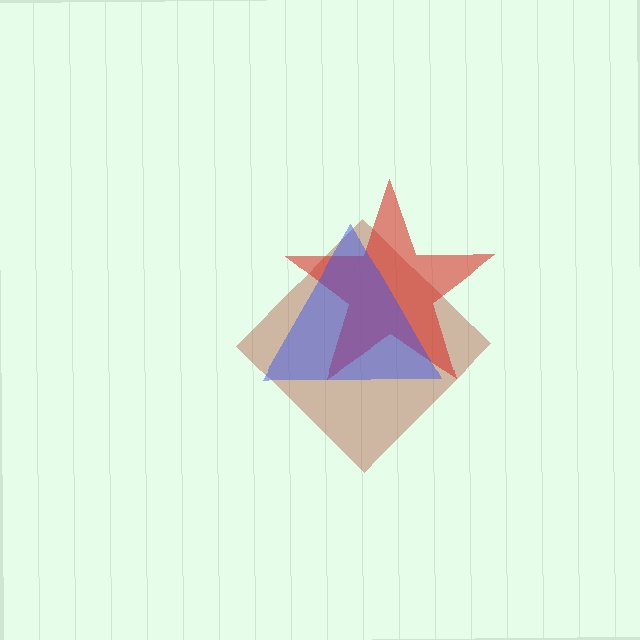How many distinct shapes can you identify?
There are 3 distinct shapes: a brown diamond, a red star, a blue triangle.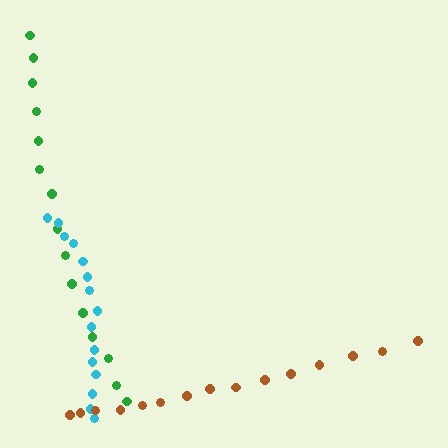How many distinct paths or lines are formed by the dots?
There are 3 distinct paths.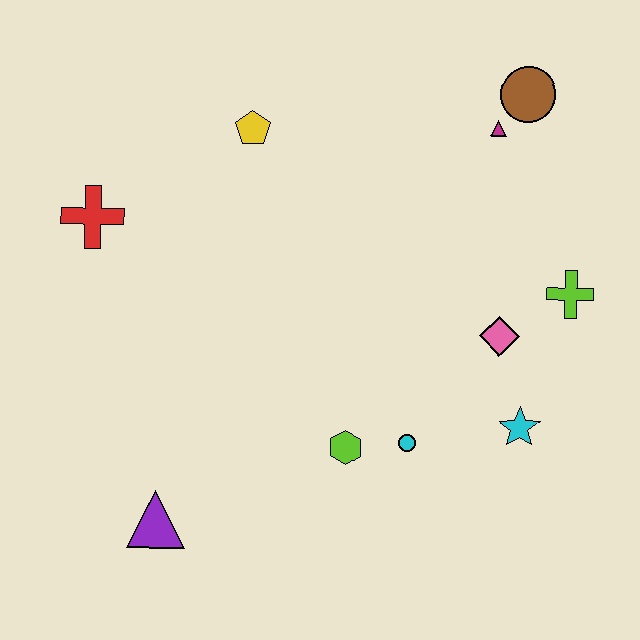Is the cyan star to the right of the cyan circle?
Yes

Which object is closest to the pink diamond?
The lime cross is closest to the pink diamond.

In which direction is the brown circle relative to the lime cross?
The brown circle is above the lime cross.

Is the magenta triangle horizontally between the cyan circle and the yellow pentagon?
No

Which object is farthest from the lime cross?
The red cross is farthest from the lime cross.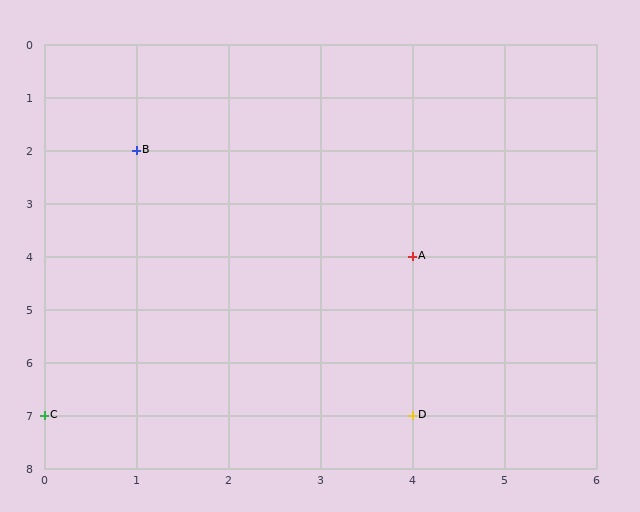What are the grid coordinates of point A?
Point A is at grid coordinates (4, 4).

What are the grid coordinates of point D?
Point D is at grid coordinates (4, 7).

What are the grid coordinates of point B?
Point B is at grid coordinates (1, 2).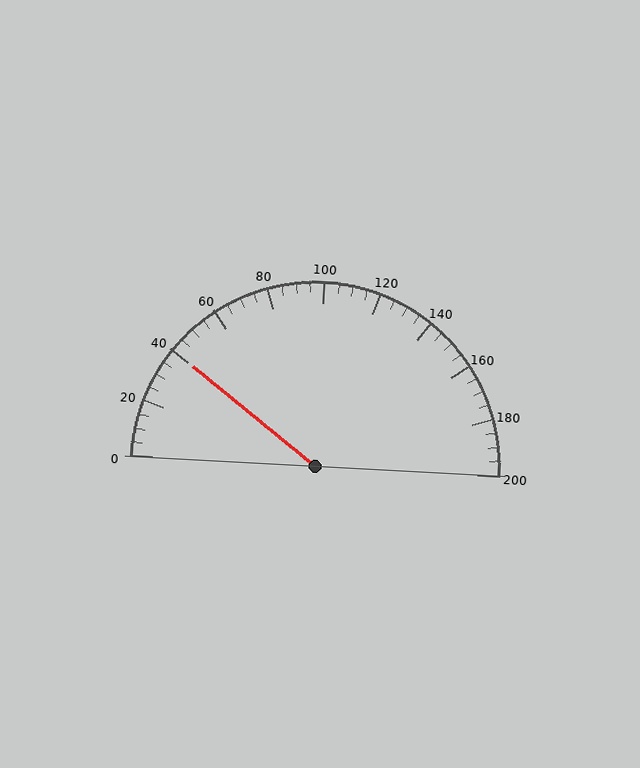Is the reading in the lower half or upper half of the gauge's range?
The reading is in the lower half of the range (0 to 200).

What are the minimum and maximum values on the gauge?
The gauge ranges from 0 to 200.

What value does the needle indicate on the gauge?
The needle indicates approximately 40.